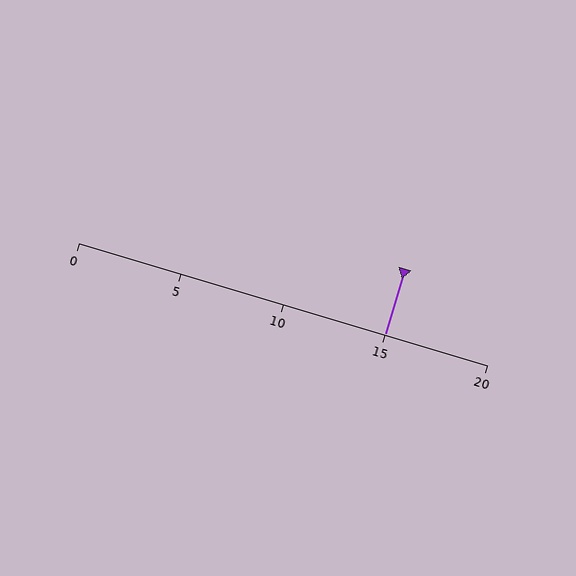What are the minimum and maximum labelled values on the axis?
The axis runs from 0 to 20.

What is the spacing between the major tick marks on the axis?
The major ticks are spaced 5 apart.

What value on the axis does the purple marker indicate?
The marker indicates approximately 15.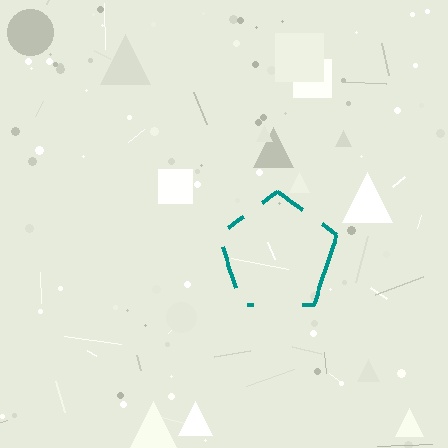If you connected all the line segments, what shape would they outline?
They would outline a pentagon.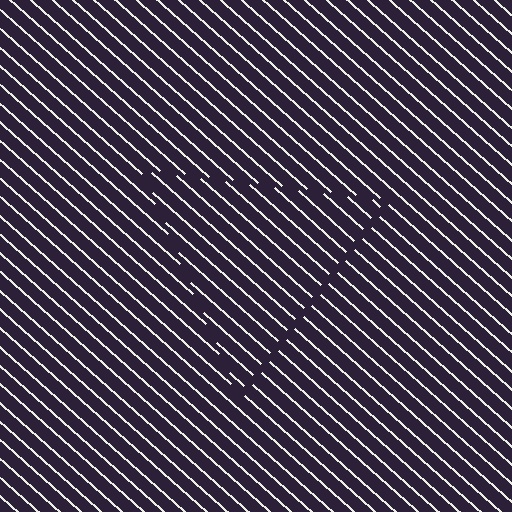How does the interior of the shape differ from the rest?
The interior of the shape contains the same grating, shifted by half a period — the contour is defined by the phase discontinuity where line-ends from the inner and outer gratings abut.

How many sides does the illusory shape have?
3 sides — the line-ends trace a triangle.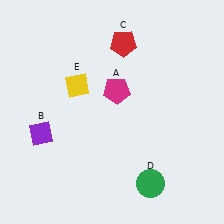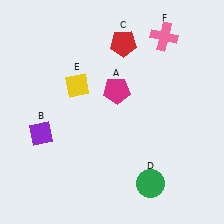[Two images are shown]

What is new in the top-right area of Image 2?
A pink cross (F) was added in the top-right area of Image 2.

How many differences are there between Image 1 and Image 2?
There is 1 difference between the two images.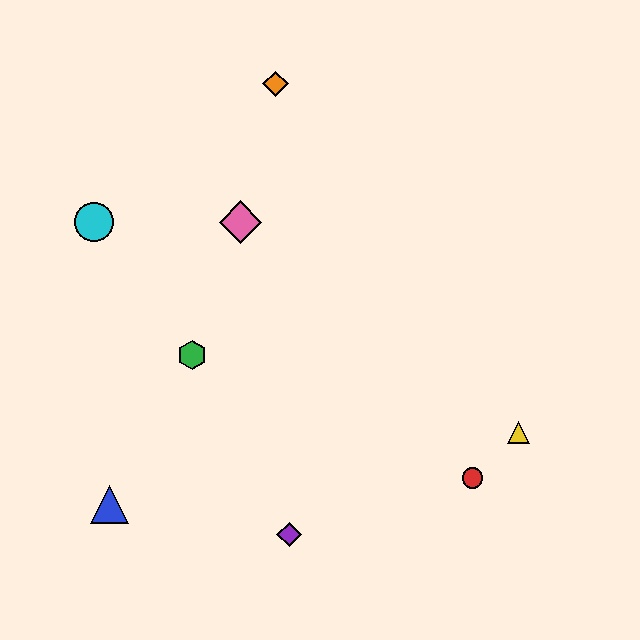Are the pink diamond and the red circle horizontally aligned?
No, the pink diamond is at y≈222 and the red circle is at y≈478.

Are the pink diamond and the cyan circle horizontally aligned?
Yes, both are at y≈222.